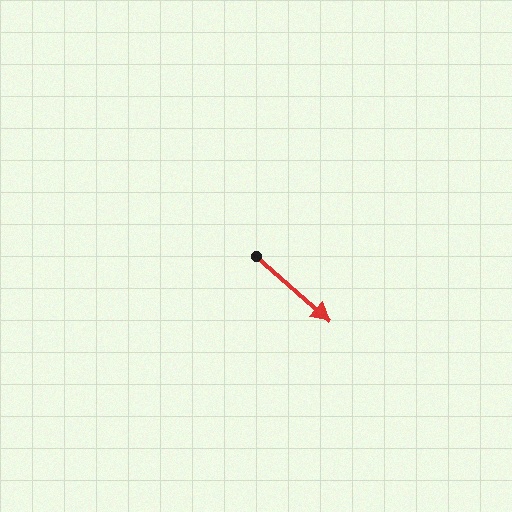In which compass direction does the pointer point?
Southeast.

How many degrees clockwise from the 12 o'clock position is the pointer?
Approximately 132 degrees.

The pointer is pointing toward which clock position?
Roughly 4 o'clock.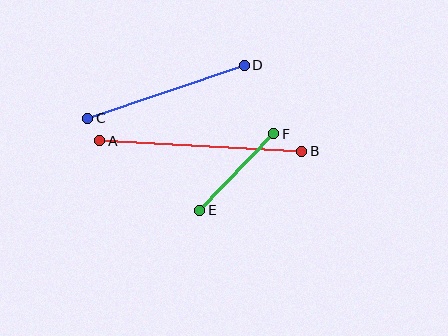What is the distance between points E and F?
The distance is approximately 106 pixels.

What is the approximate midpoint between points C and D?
The midpoint is at approximately (166, 92) pixels.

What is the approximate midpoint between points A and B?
The midpoint is at approximately (201, 146) pixels.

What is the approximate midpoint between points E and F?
The midpoint is at approximately (237, 172) pixels.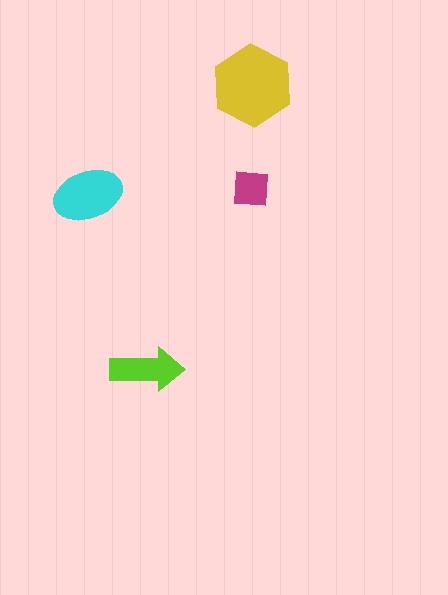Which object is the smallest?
The magenta square.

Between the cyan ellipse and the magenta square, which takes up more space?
The cyan ellipse.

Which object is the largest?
The yellow hexagon.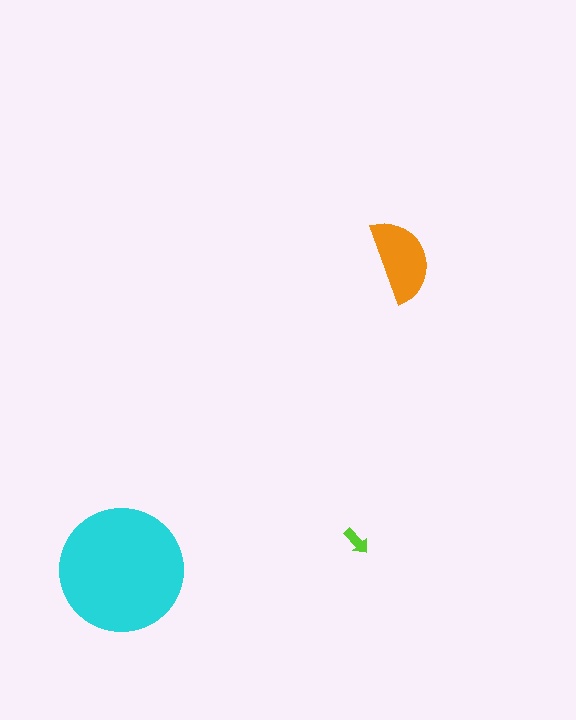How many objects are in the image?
There are 3 objects in the image.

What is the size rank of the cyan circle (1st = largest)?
1st.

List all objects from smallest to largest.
The lime arrow, the orange semicircle, the cyan circle.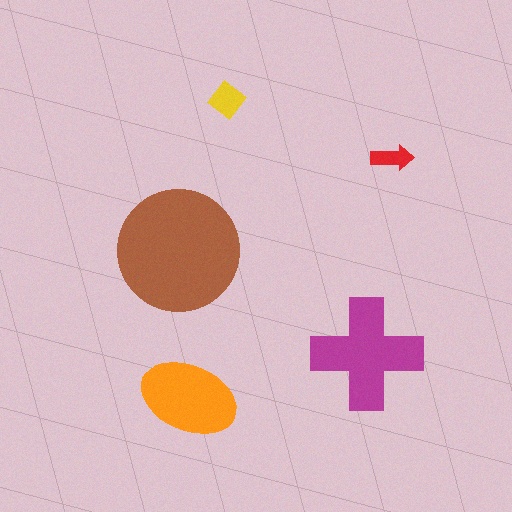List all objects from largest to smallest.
The brown circle, the magenta cross, the orange ellipse, the yellow diamond, the red arrow.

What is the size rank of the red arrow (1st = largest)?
5th.